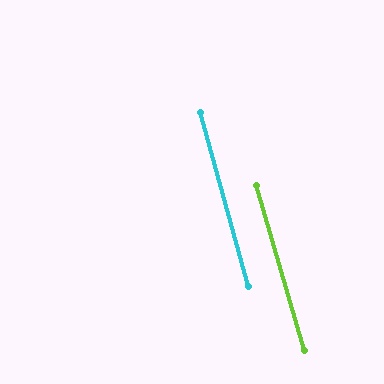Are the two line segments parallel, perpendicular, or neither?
Parallel — their directions differ by only 0.8°.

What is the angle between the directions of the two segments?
Approximately 1 degree.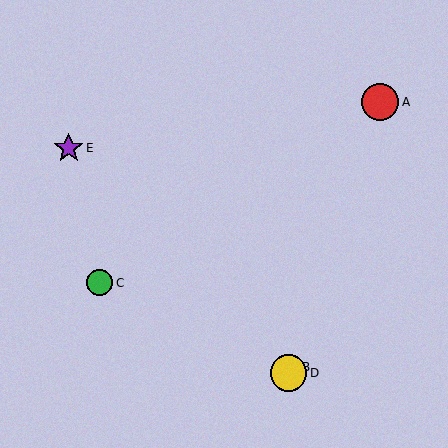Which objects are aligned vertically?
Objects B, D are aligned vertically.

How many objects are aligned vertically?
2 objects (B, D) are aligned vertically.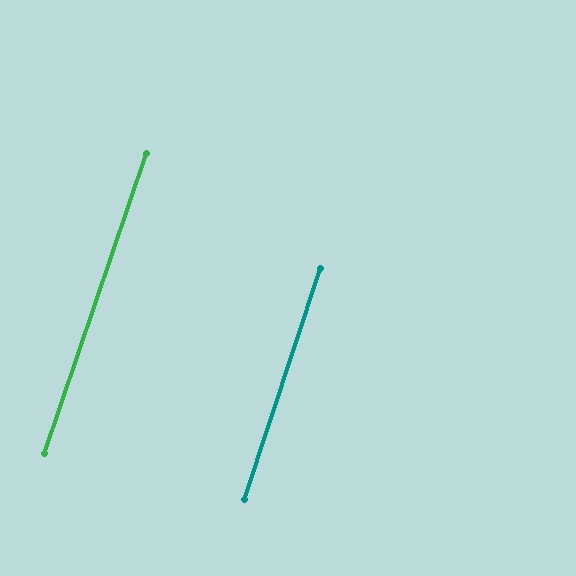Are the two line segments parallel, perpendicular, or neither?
Parallel — their directions differ by only 0.5°.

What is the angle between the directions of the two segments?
Approximately 1 degree.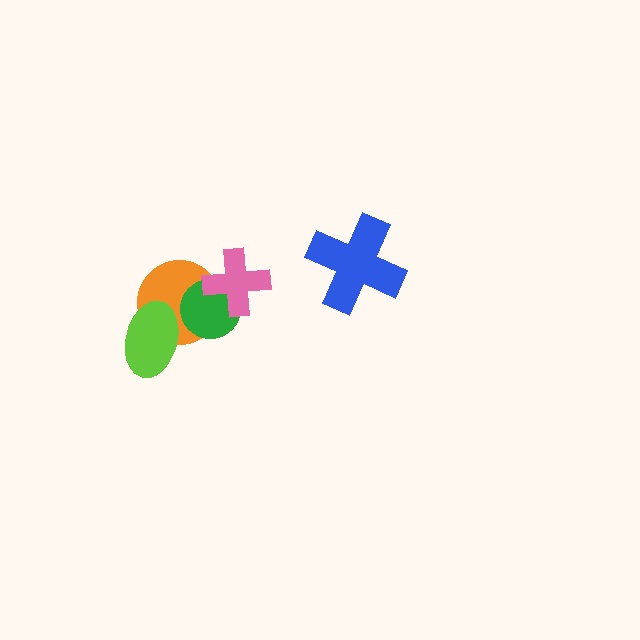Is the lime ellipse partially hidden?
No, no other shape covers it.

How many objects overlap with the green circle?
2 objects overlap with the green circle.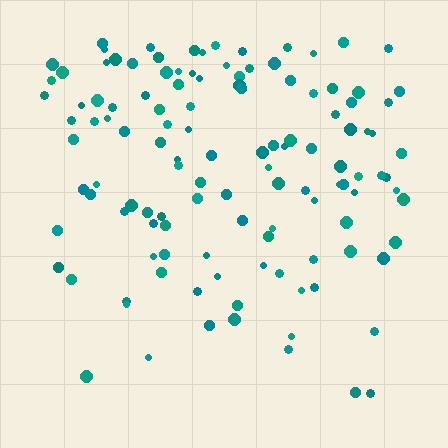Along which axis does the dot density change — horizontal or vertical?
Vertical.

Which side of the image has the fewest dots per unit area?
The bottom.